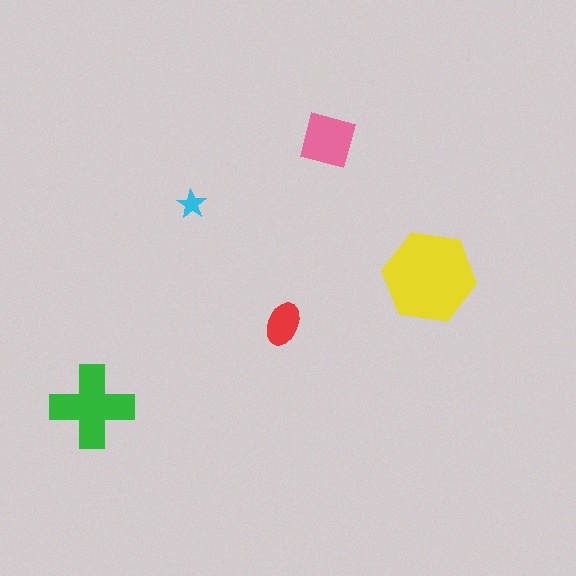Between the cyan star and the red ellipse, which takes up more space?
The red ellipse.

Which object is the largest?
The yellow hexagon.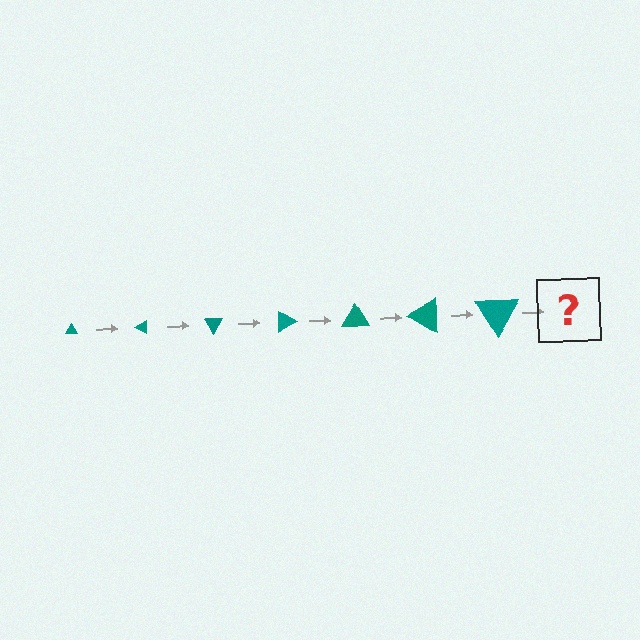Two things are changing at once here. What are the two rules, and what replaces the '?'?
The two rules are that the triangle grows larger each step and it rotates 30 degrees each step. The '?' should be a triangle, larger than the previous one and rotated 210 degrees from the start.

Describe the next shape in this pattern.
It should be a triangle, larger than the previous one and rotated 210 degrees from the start.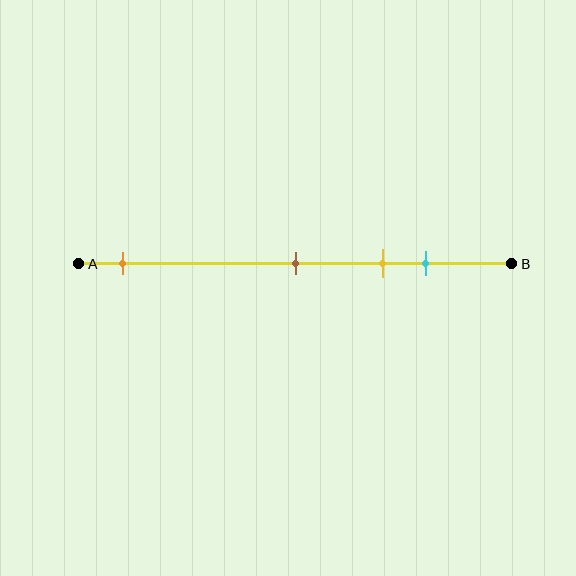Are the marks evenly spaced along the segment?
No, the marks are not evenly spaced.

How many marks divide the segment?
There are 4 marks dividing the segment.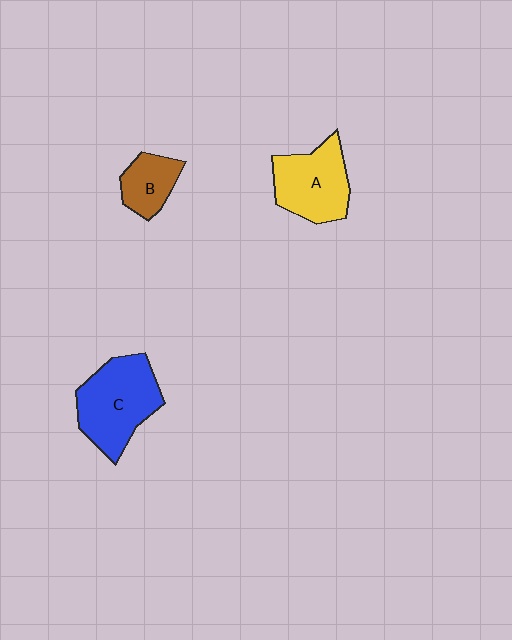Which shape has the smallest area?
Shape B (brown).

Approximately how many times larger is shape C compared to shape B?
Approximately 2.1 times.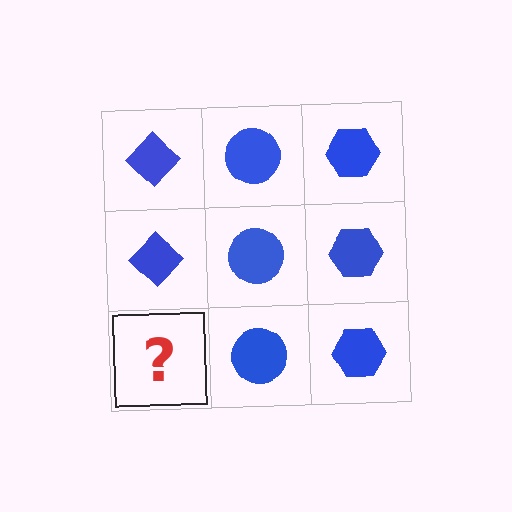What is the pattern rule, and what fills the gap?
The rule is that each column has a consistent shape. The gap should be filled with a blue diamond.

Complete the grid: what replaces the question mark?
The question mark should be replaced with a blue diamond.